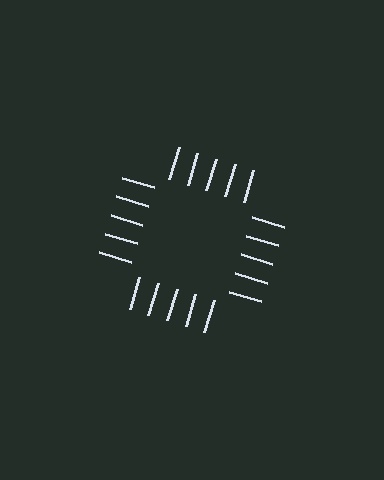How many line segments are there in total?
20 — 5 along each of the 4 edges.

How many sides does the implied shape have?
4 sides — the line-ends trace a square.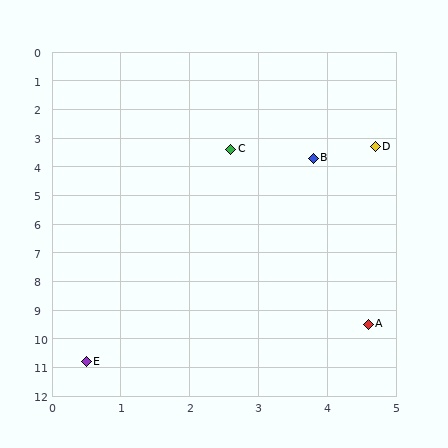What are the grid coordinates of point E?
Point E is at approximately (0.5, 10.8).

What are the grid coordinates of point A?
Point A is at approximately (4.6, 9.5).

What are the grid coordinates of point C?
Point C is at approximately (2.6, 3.4).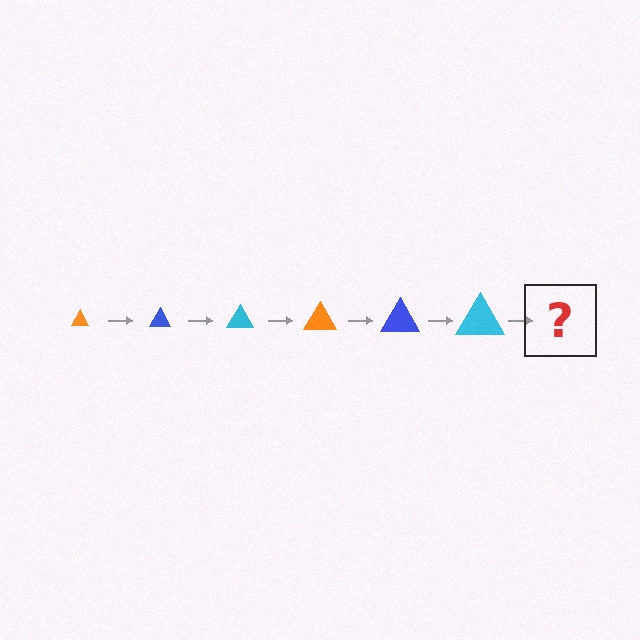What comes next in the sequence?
The next element should be an orange triangle, larger than the previous one.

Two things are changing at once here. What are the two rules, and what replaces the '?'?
The two rules are that the triangle grows larger each step and the color cycles through orange, blue, and cyan. The '?' should be an orange triangle, larger than the previous one.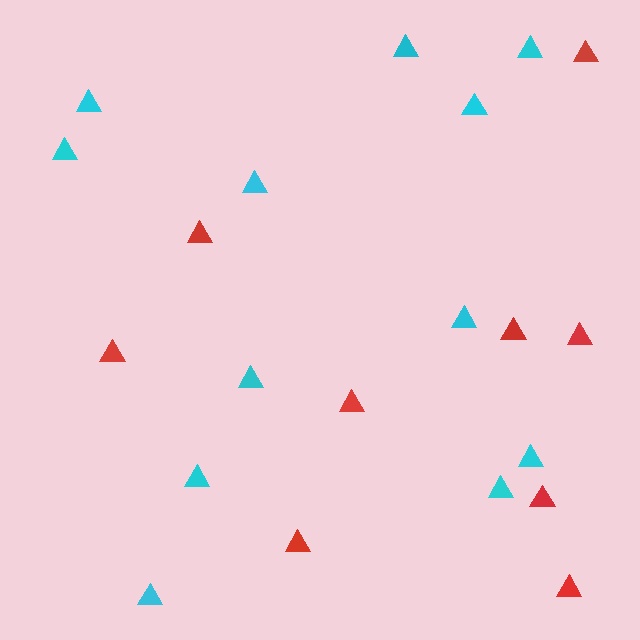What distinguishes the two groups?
There are 2 groups: one group of cyan triangles (12) and one group of red triangles (9).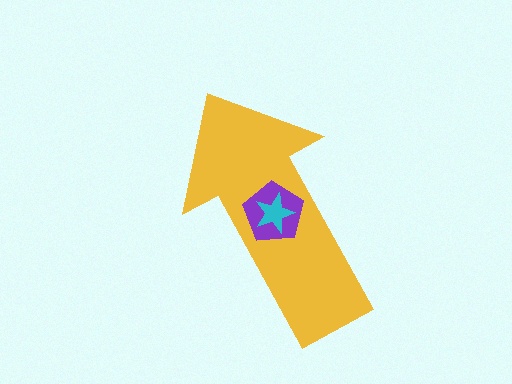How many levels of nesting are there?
3.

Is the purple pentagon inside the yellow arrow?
Yes.